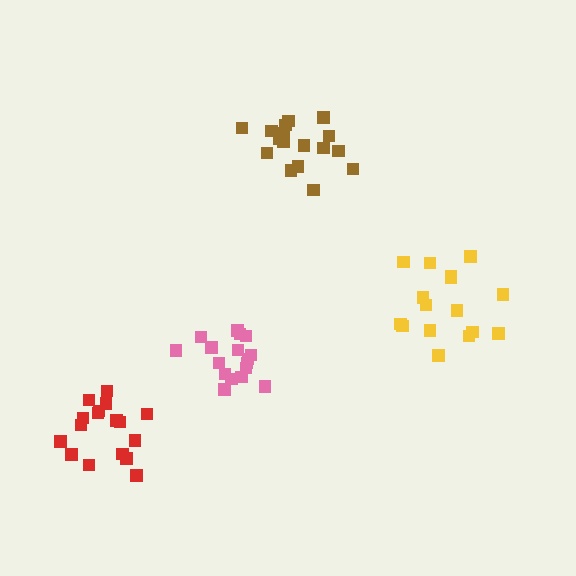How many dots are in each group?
Group 1: 16 dots, Group 2: 17 dots, Group 3: 17 dots, Group 4: 17 dots (67 total).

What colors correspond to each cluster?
The clusters are colored: yellow, brown, pink, red.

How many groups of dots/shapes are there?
There are 4 groups.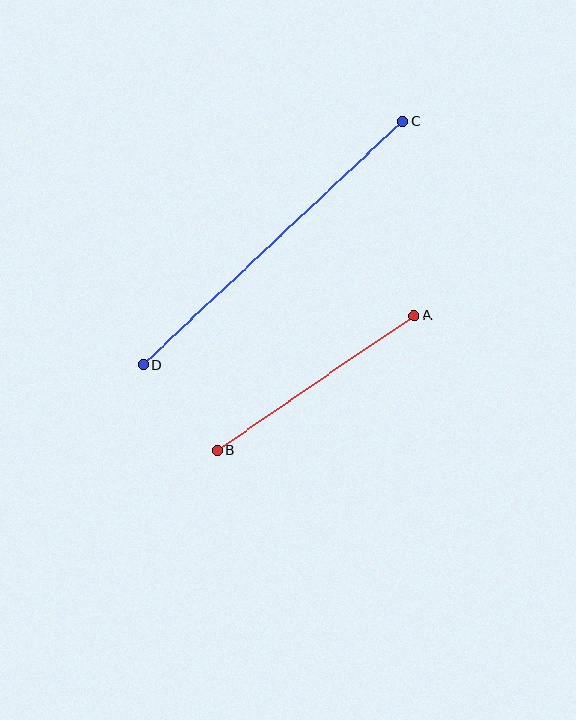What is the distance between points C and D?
The distance is approximately 356 pixels.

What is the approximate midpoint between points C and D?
The midpoint is at approximately (273, 243) pixels.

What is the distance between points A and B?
The distance is approximately 238 pixels.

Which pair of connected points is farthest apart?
Points C and D are farthest apart.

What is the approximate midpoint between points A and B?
The midpoint is at approximately (316, 383) pixels.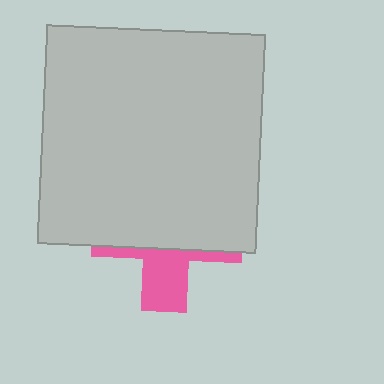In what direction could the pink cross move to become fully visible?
The pink cross could move down. That would shift it out from behind the light gray square entirely.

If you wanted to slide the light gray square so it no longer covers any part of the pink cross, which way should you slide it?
Slide it up — that is the most direct way to separate the two shapes.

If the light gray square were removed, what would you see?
You would see the complete pink cross.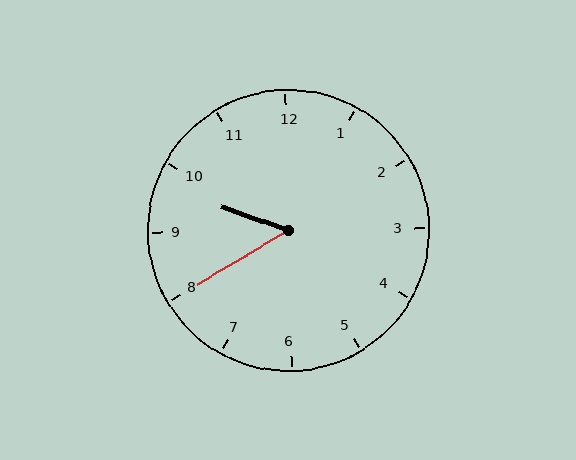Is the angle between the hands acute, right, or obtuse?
It is acute.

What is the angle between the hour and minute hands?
Approximately 50 degrees.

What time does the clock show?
9:40.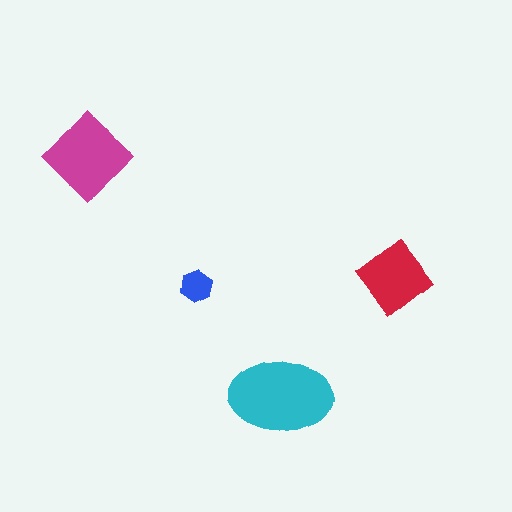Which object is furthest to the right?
The red diamond is rightmost.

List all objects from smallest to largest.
The blue hexagon, the red diamond, the magenta diamond, the cyan ellipse.